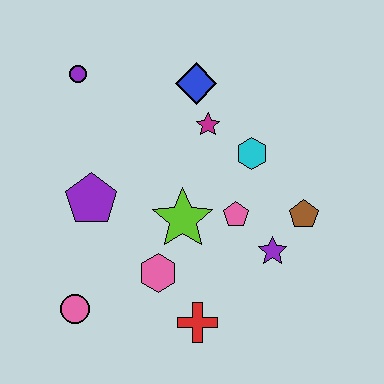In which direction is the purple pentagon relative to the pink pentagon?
The purple pentagon is to the left of the pink pentagon.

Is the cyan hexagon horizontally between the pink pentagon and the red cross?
No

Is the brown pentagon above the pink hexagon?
Yes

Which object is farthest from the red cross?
The purple circle is farthest from the red cross.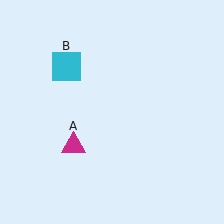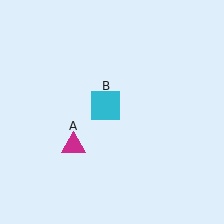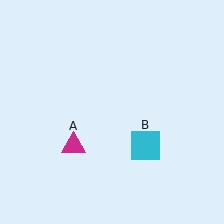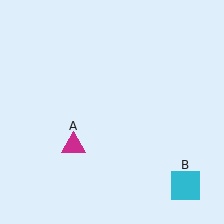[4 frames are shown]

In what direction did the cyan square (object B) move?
The cyan square (object B) moved down and to the right.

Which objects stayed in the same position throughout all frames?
Magenta triangle (object A) remained stationary.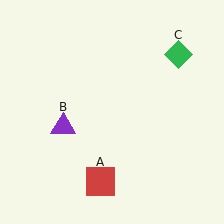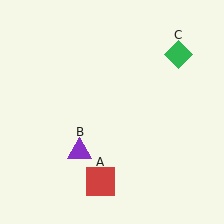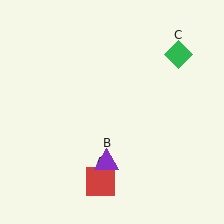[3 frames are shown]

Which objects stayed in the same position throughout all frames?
Red square (object A) and green diamond (object C) remained stationary.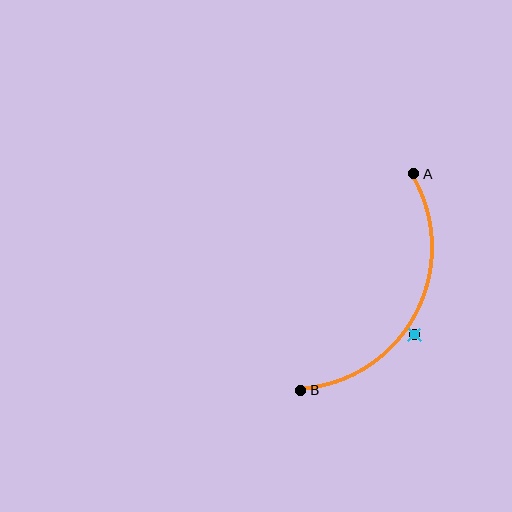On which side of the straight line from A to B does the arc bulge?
The arc bulges to the right of the straight line connecting A and B.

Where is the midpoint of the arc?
The arc midpoint is the point on the curve farthest from the straight line joining A and B. It sits to the right of that line.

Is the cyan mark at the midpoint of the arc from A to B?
No — the cyan mark does not lie on the arc at all. It sits slightly outside the curve.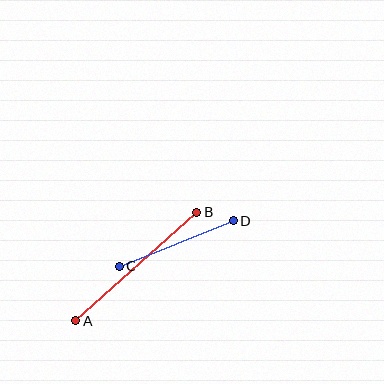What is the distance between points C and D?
The distance is approximately 123 pixels.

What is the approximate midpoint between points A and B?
The midpoint is at approximately (136, 267) pixels.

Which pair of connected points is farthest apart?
Points A and B are farthest apart.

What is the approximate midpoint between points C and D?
The midpoint is at approximately (176, 243) pixels.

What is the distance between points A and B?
The distance is approximately 163 pixels.